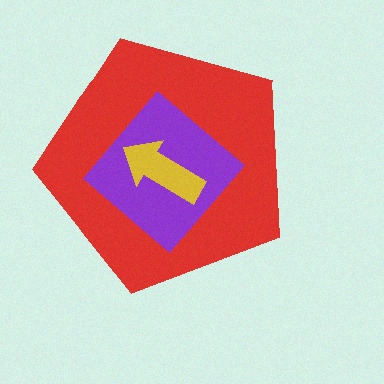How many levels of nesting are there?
3.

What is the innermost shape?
The yellow arrow.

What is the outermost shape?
The red pentagon.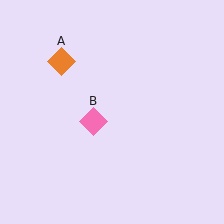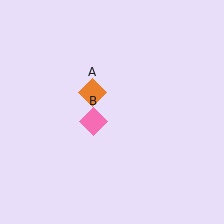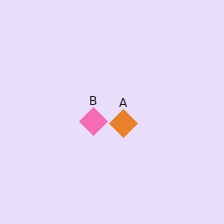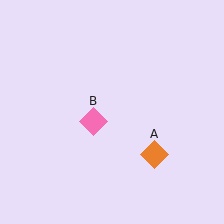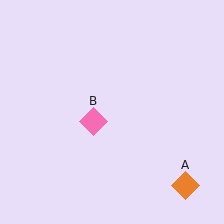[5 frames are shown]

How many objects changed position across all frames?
1 object changed position: orange diamond (object A).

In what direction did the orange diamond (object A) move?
The orange diamond (object A) moved down and to the right.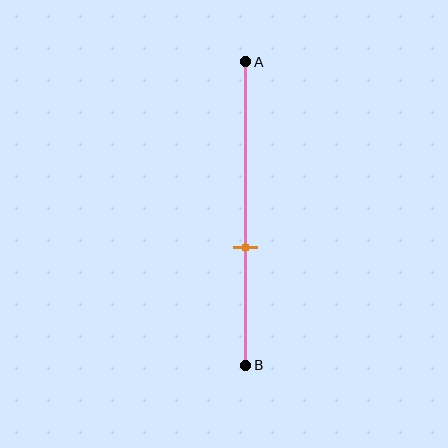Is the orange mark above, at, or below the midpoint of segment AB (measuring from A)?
The orange mark is below the midpoint of segment AB.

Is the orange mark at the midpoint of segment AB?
No, the mark is at about 60% from A, not at the 50% midpoint.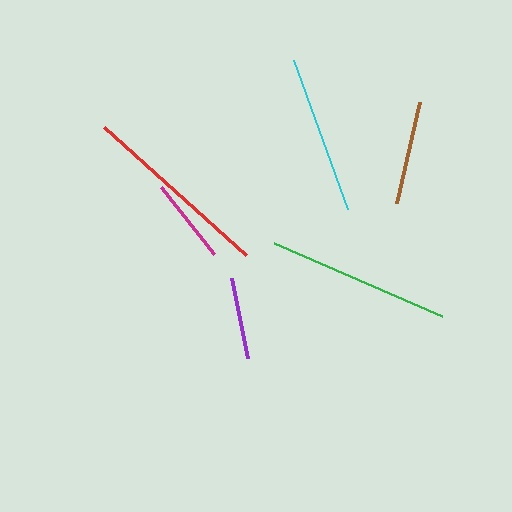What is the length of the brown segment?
The brown segment is approximately 104 pixels long.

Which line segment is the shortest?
The purple line is the shortest at approximately 82 pixels.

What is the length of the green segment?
The green segment is approximately 184 pixels long.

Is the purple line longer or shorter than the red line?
The red line is longer than the purple line.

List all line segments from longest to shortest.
From longest to shortest: red, green, cyan, brown, magenta, purple.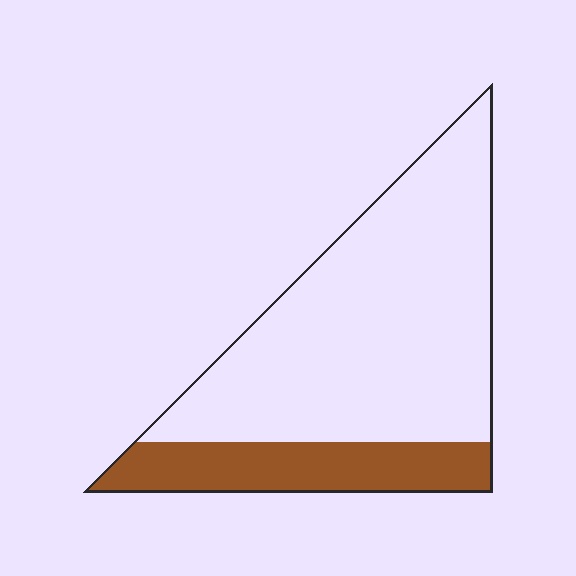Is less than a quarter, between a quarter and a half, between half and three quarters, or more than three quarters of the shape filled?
Less than a quarter.